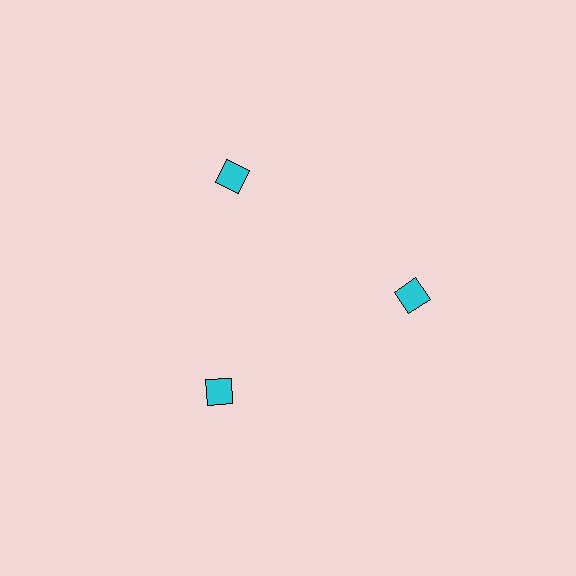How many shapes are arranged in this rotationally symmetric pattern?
There are 3 shapes, arranged in 3 groups of 1.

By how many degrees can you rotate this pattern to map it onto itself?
The pattern maps onto itself every 120 degrees of rotation.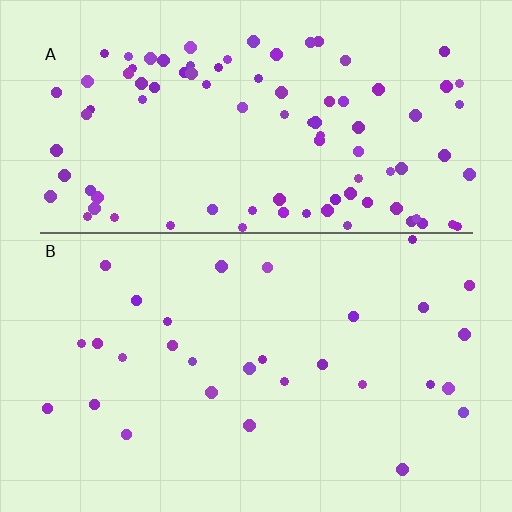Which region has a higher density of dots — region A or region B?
A (the top).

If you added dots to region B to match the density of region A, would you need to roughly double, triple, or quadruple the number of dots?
Approximately triple.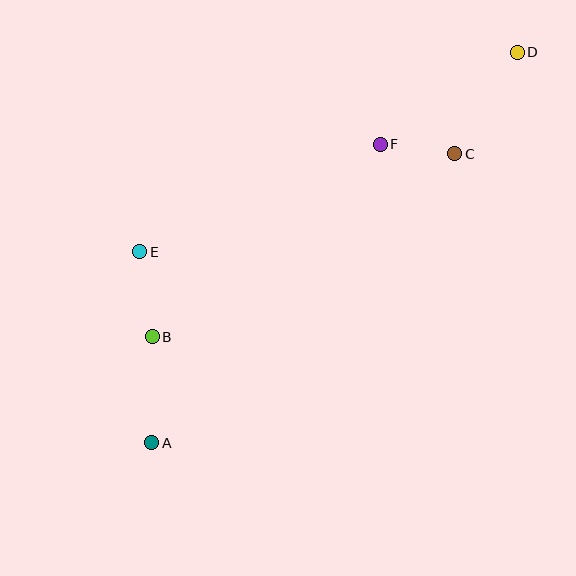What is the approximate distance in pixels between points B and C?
The distance between B and C is approximately 353 pixels.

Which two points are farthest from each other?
Points A and D are farthest from each other.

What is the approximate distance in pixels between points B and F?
The distance between B and F is approximately 299 pixels.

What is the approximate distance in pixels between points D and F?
The distance between D and F is approximately 165 pixels.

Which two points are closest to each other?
Points C and F are closest to each other.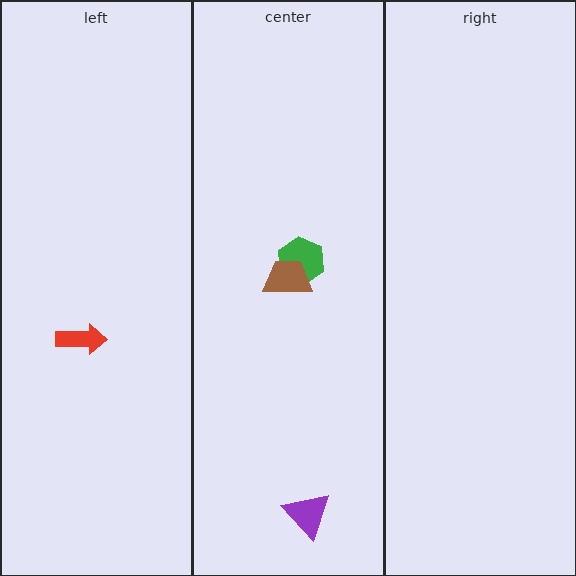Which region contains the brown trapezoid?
The center region.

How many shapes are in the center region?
3.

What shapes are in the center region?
The green hexagon, the brown trapezoid, the purple triangle.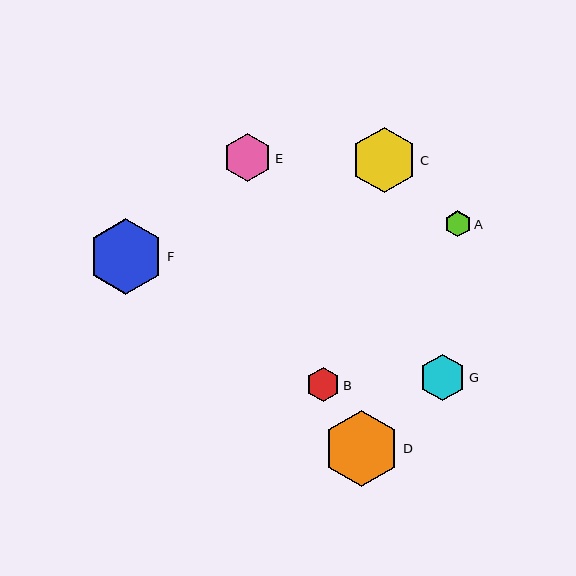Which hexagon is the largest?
Hexagon D is the largest with a size of approximately 76 pixels.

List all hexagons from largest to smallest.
From largest to smallest: D, F, C, E, G, B, A.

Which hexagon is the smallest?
Hexagon A is the smallest with a size of approximately 26 pixels.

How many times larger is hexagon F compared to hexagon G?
Hexagon F is approximately 1.6 times the size of hexagon G.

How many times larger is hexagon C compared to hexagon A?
Hexagon C is approximately 2.5 times the size of hexagon A.